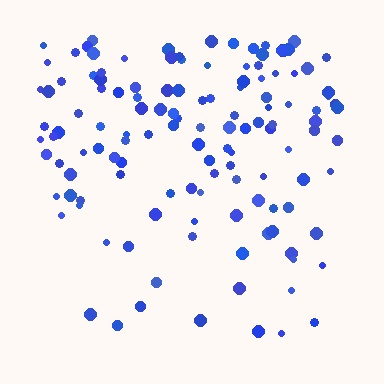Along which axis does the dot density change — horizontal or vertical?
Vertical.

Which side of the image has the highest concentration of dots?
The top.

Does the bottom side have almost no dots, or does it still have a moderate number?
Still a moderate number, just noticeably fewer than the top.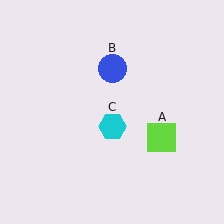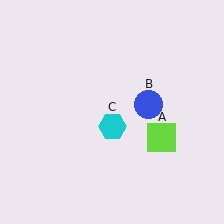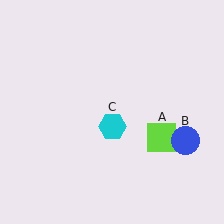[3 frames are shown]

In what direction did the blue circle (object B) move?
The blue circle (object B) moved down and to the right.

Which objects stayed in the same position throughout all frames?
Lime square (object A) and cyan hexagon (object C) remained stationary.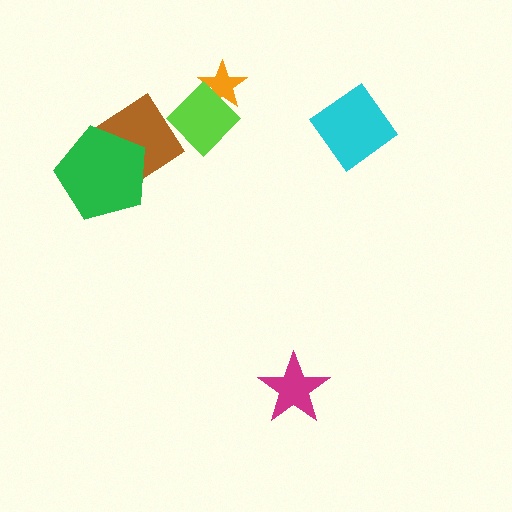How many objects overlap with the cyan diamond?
0 objects overlap with the cyan diamond.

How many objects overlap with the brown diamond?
1 object overlaps with the brown diamond.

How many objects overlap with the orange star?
1 object overlaps with the orange star.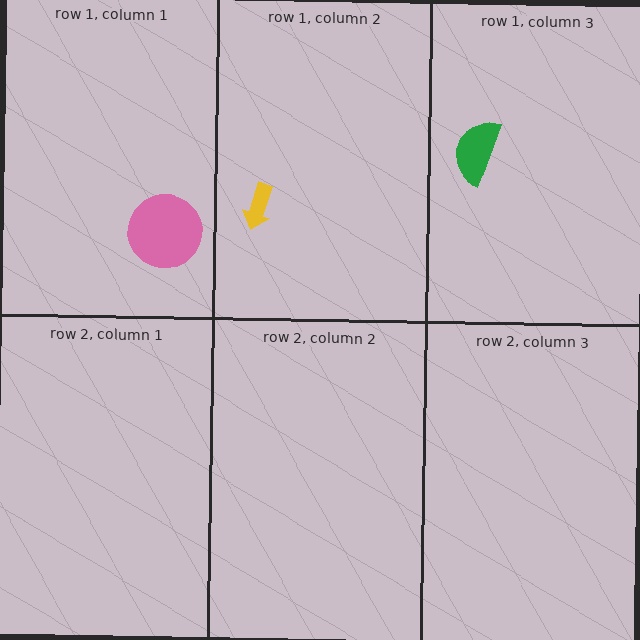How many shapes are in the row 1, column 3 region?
1.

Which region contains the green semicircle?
The row 1, column 3 region.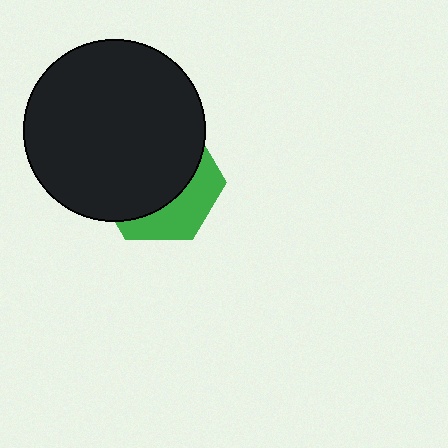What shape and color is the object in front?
The object in front is a black circle.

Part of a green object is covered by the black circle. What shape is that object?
It is a hexagon.